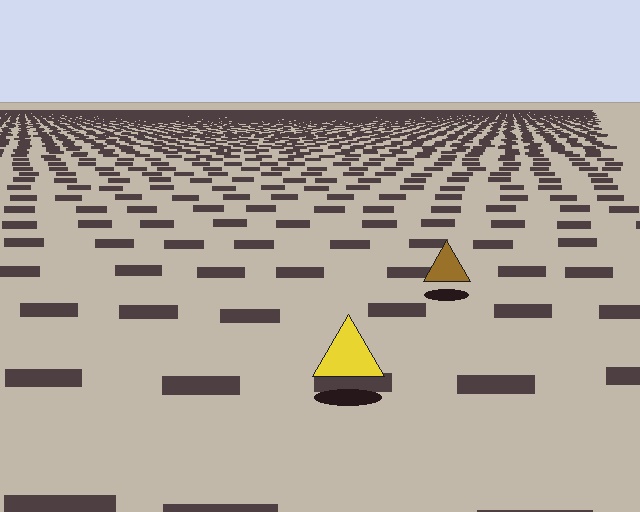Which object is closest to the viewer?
The yellow triangle is closest. The texture marks near it are larger and more spread out.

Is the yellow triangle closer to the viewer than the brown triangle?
Yes. The yellow triangle is closer — you can tell from the texture gradient: the ground texture is coarser near it.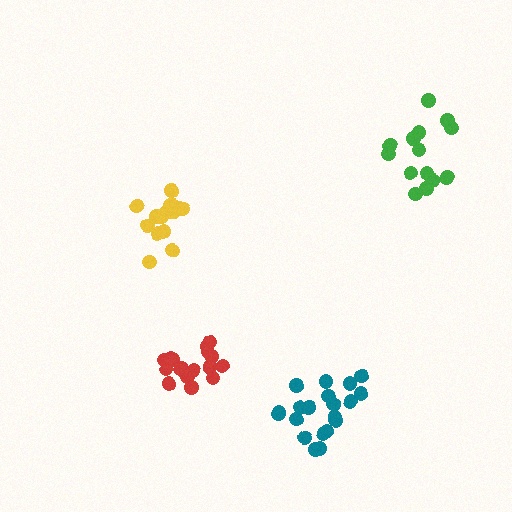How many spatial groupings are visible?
There are 4 spatial groupings.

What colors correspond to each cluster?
The clusters are colored: yellow, green, red, teal.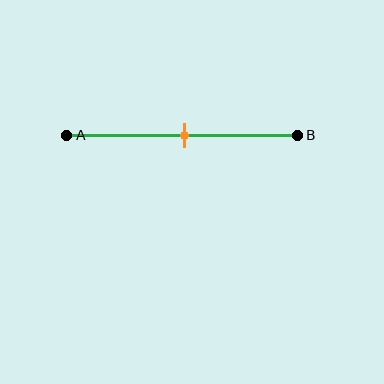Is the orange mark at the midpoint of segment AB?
Yes, the mark is approximately at the midpoint.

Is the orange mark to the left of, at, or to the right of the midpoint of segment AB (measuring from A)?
The orange mark is approximately at the midpoint of segment AB.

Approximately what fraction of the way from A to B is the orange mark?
The orange mark is approximately 50% of the way from A to B.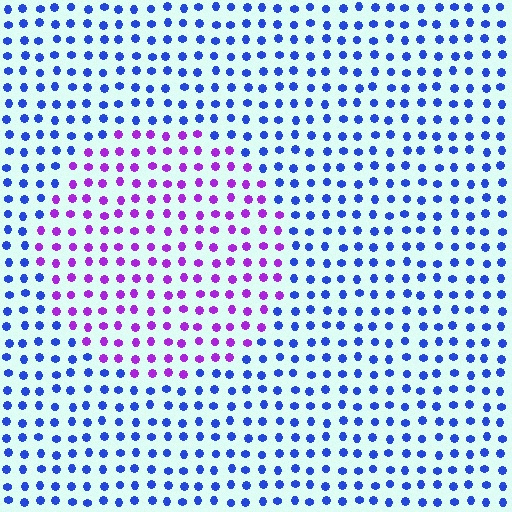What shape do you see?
I see a circle.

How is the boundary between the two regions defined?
The boundary is defined purely by a slight shift in hue (about 56 degrees). Spacing, size, and orientation are identical on both sides.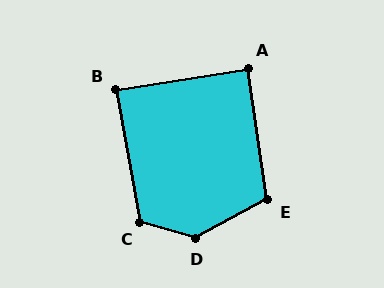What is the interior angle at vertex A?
Approximately 90 degrees (approximately right).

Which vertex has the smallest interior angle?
B, at approximately 88 degrees.